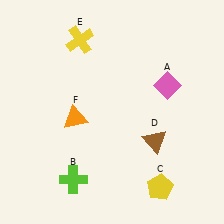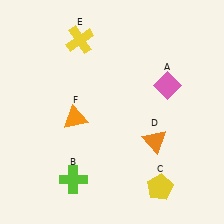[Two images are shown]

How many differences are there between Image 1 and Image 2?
There is 1 difference between the two images.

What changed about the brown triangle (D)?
In Image 1, D is brown. In Image 2, it changed to orange.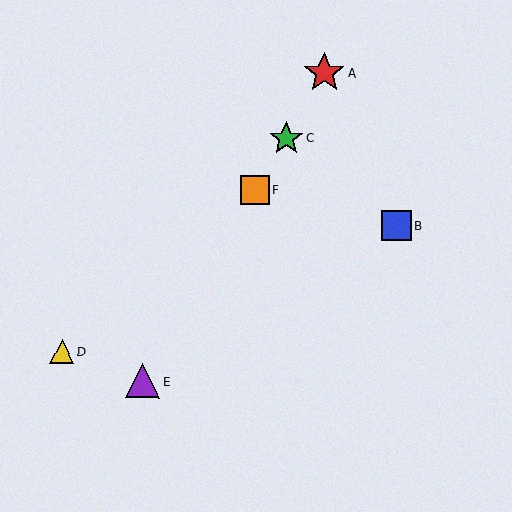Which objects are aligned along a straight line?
Objects A, C, E, F are aligned along a straight line.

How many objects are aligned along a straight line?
4 objects (A, C, E, F) are aligned along a straight line.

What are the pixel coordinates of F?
Object F is at (255, 190).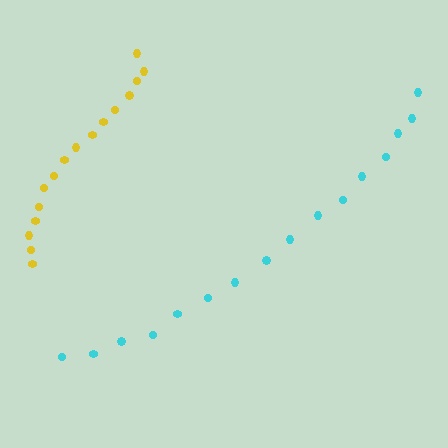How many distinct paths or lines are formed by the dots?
There are 2 distinct paths.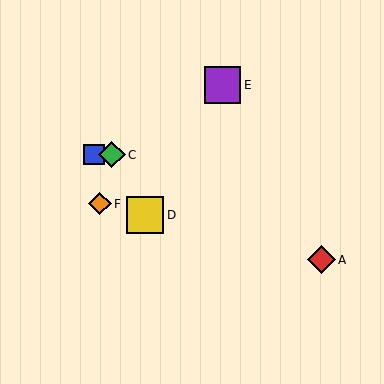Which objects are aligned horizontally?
Objects B, C are aligned horizontally.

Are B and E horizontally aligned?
No, B is at y≈155 and E is at y≈85.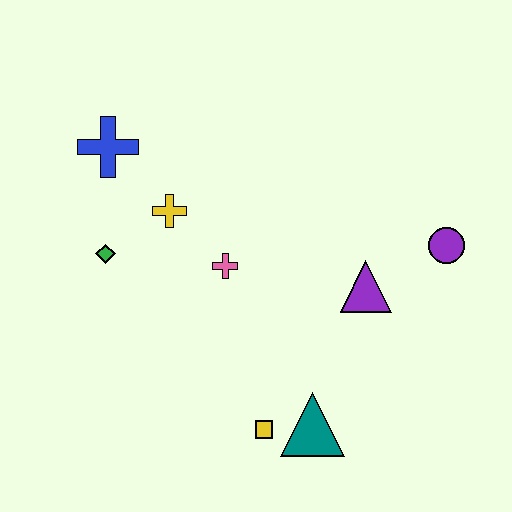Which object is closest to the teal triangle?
The yellow square is closest to the teal triangle.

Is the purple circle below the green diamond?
No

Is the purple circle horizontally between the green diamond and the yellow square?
No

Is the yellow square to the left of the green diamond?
No